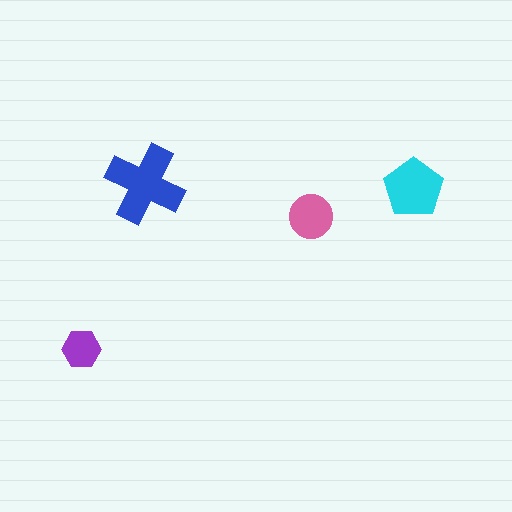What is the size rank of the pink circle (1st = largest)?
3rd.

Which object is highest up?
The blue cross is topmost.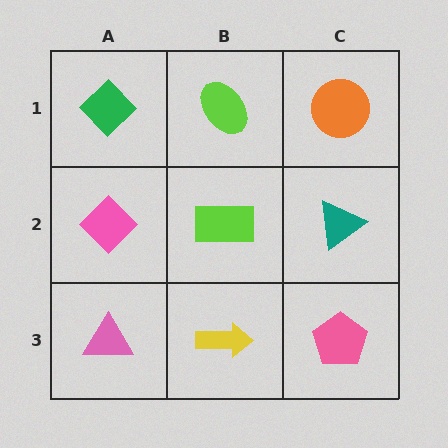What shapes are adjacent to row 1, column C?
A teal triangle (row 2, column C), a lime ellipse (row 1, column B).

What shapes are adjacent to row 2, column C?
An orange circle (row 1, column C), a pink pentagon (row 3, column C), a lime rectangle (row 2, column B).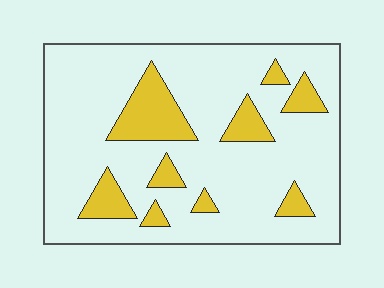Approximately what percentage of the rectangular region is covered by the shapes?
Approximately 20%.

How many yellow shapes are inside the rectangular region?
9.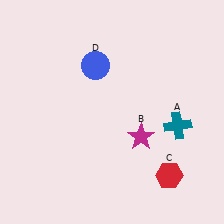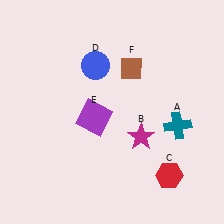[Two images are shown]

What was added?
A purple square (E), a brown diamond (F) were added in Image 2.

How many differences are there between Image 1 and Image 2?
There are 2 differences between the two images.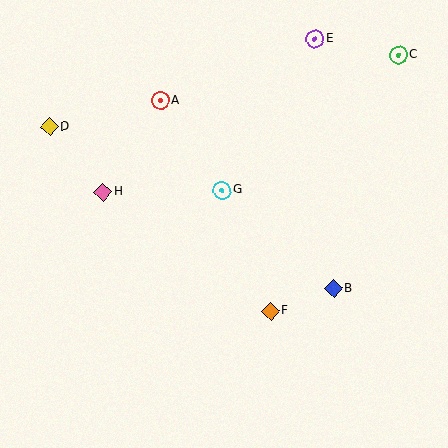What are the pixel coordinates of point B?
Point B is at (333, 289).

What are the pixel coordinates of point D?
Point D is at (49, 127).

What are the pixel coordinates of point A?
Point A is at (160, 101).